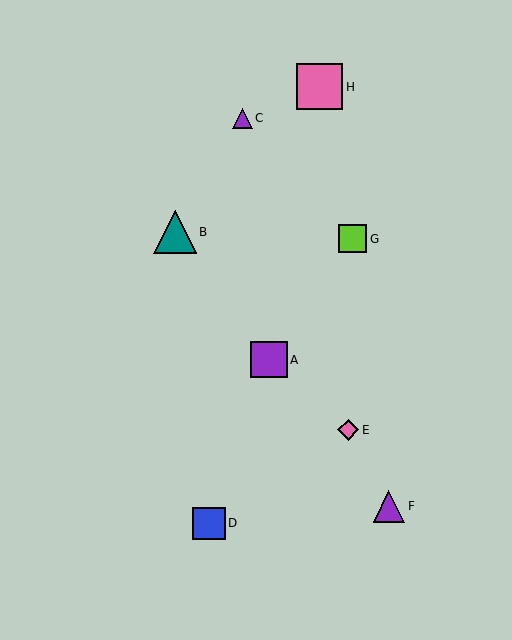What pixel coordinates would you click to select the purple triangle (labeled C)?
Click at (243, 118) to select the purple triangle C.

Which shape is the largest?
The pink square (labeled H) is the largest.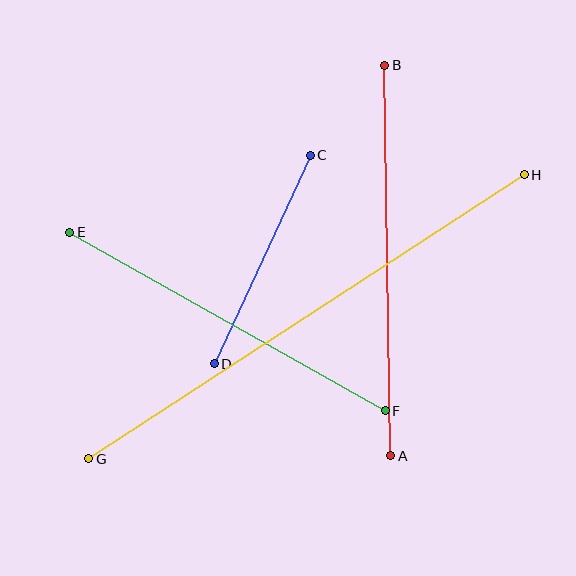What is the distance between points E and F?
The distance is approximately 362 pixels.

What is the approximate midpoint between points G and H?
The midpoint is at approximately (306, 317) pixels.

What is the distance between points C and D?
The distance is approximately 230 pixels.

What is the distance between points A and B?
The distance is approximately 391 pixels.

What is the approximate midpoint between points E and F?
The midpoint is at approximately (227, 321) pixels.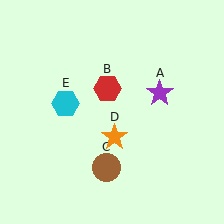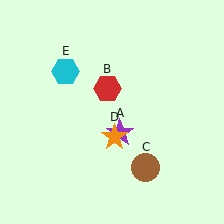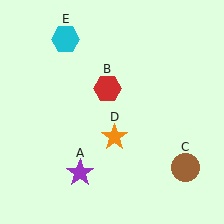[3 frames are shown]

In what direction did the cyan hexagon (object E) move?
The cyan hexagon (object E) moved up.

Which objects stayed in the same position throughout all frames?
Red hexagon (object B) and orange star (object D) remained stationary.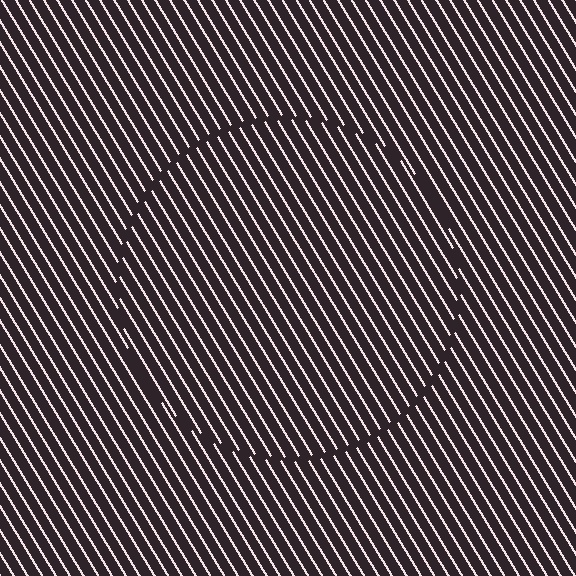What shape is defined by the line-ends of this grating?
An illusory circle. The interior of the shape contains the same grating, shifted by half a period — the contour is defined by the phase discontinuity where line-ends from the inner and outer gratings abut.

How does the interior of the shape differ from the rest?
The interior of the shape contains the same grating, shifted by half a period — the contour is defined by the phase discontinuity where line-ends from the inner and outer gratings abut.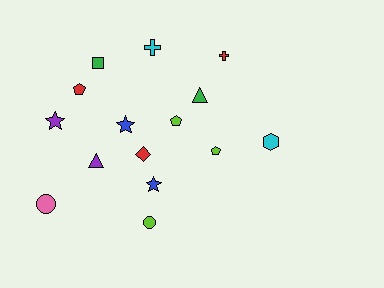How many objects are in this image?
There are 15 objects.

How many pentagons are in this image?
There are 3 pentagons.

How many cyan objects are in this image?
There are 2 cyan objects.